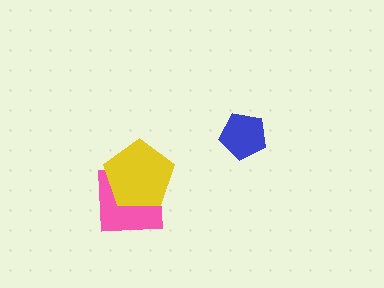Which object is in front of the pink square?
The yellow pentagon is in front of the pink square.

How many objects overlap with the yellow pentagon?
1 object overlaps with the yellow pentagon.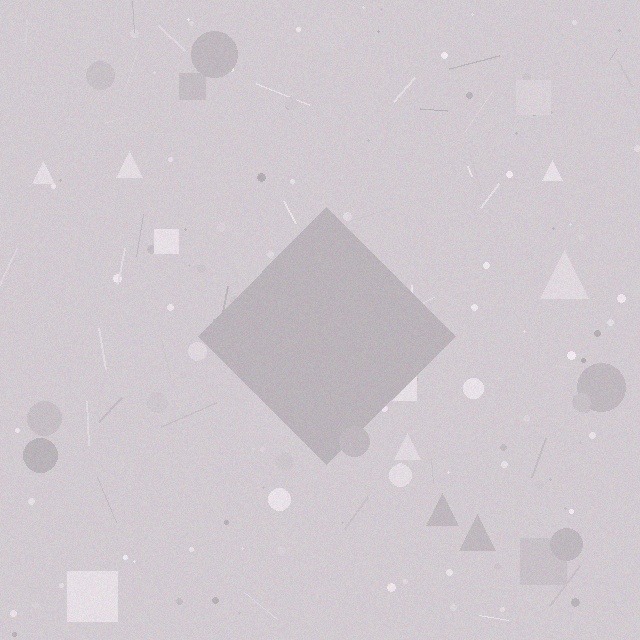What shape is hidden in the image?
A diamond is hidden in the image.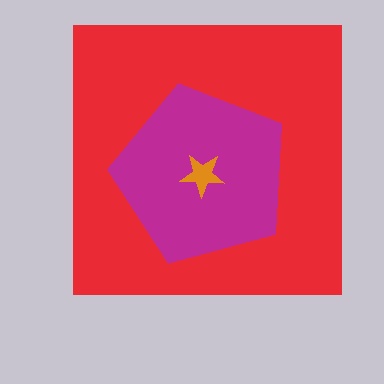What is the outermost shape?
The red square.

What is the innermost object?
The orange star.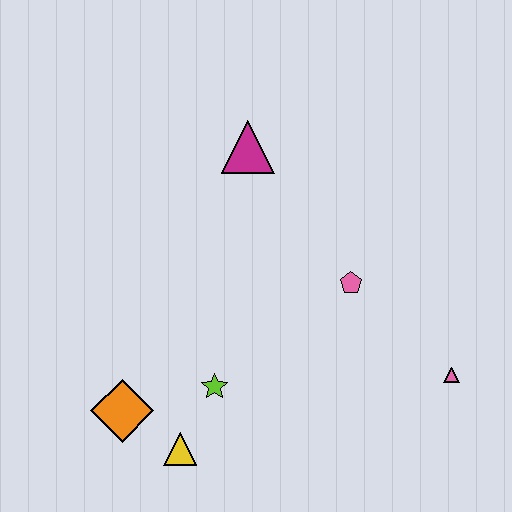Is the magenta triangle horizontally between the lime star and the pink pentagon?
Yes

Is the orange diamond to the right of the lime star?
No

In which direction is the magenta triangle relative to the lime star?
The magenta triangle is above the lime star.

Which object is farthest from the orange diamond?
The pink triangle is farthest from the orange diamond.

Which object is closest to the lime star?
The yellow triangle is closest to the lime star.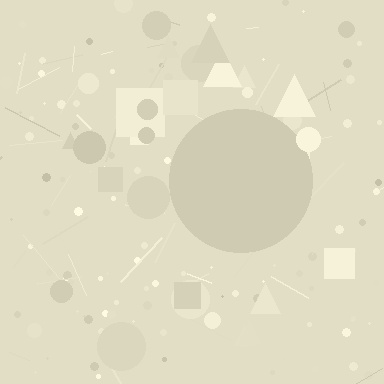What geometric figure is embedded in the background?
A circle is embedded in the background.